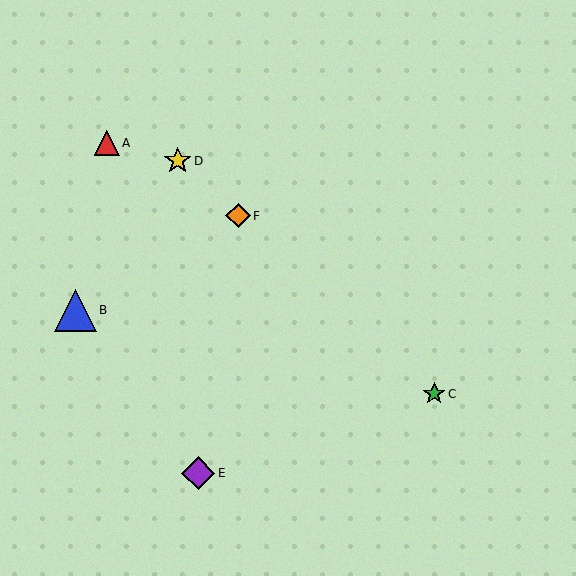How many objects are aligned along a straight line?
3 objects (C, D, F) are aligned along a straight line.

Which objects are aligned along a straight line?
Objects C, D, F are aligned along a straight line.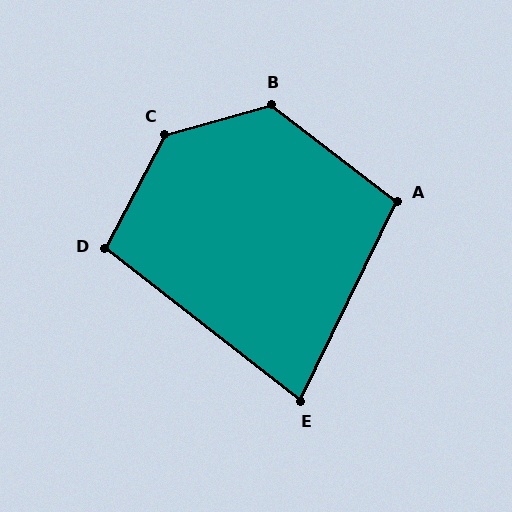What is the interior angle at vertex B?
Approximately 127 degrees (obtuse).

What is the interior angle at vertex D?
Approximately 100 degrees (obtuse).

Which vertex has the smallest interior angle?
E, at approximately 78 degrees.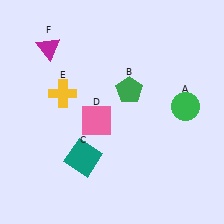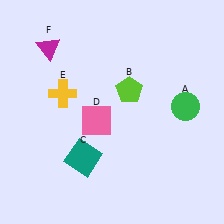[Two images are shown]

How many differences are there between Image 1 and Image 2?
There is 1 difference between the two images.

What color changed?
The pentagon (B) changed from green in Image 1 to lime in Image 2.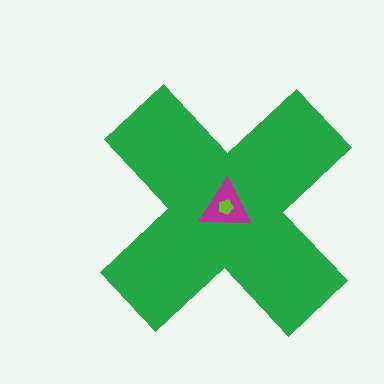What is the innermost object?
The lime pentagon.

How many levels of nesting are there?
3.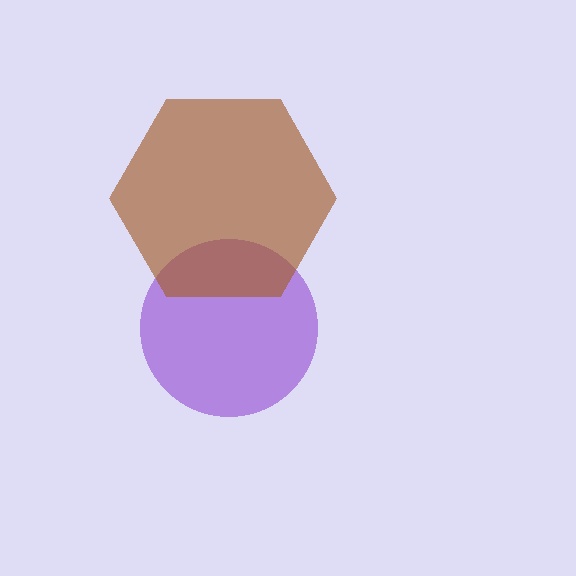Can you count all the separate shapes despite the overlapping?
Yes, there are 2 separate shapes.